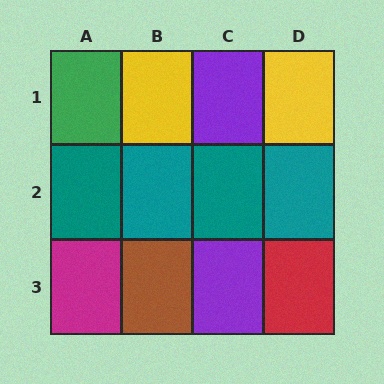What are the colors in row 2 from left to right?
Teal, teal, teal, teal.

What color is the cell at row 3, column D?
Red.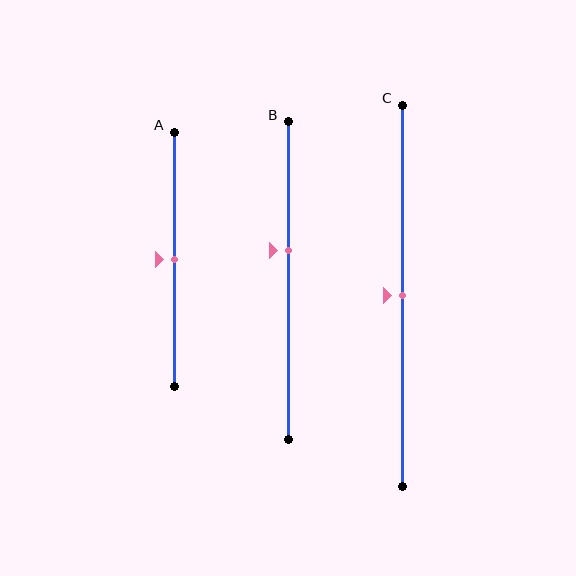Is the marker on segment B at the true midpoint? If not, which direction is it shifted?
No, the marker on segment B is shifted upward by about 10% of the segment length.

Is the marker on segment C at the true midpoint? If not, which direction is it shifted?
Yes, the marker on segment C is at the true midpoint.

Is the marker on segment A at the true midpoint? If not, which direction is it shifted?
Yes, the marker on segment A is at the true midpoint.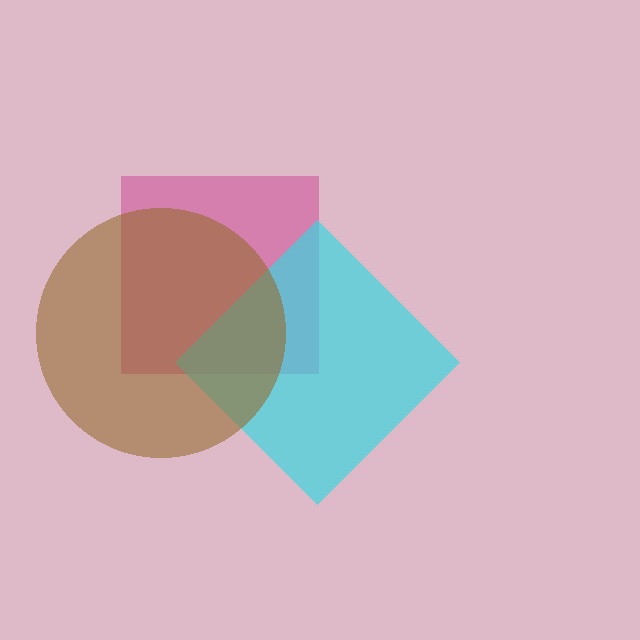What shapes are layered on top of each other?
The layered shapes are: a magenta square, a cyan diamond, a brown circle.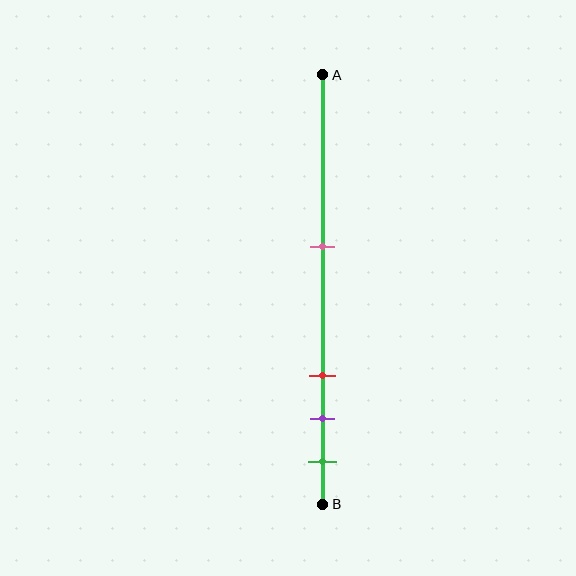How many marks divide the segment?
There are 4 marks dividing the segment.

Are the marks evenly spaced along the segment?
No, the marks are not evenly spaced.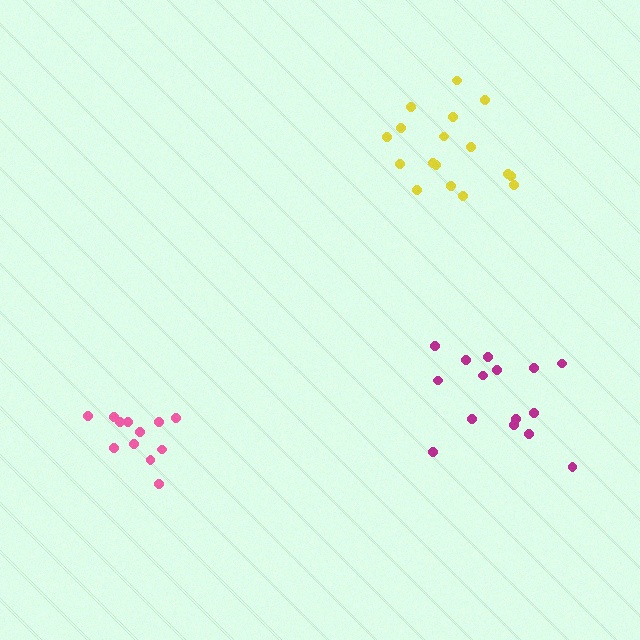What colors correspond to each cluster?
The clusters are colored: magenta, yellow, pink.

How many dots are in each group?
Group 1: 15 dots, Group 2: 17 dots, Group 3: 12 dots (44 total).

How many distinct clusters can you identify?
There are 3 distinct clusters.